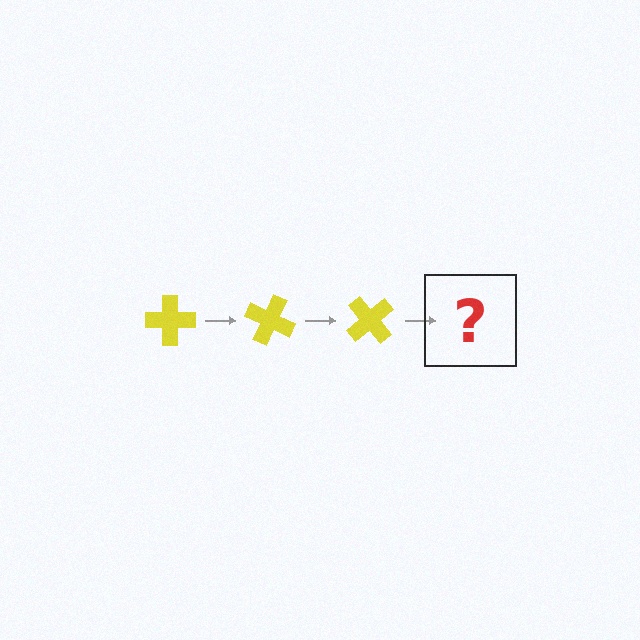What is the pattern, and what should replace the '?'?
The pattern is that the cross rotates 25 degrees each step. The '?' should be a yellow cross rotated 75 degrees.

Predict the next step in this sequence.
The next step is a yellow cross rotated 75 degrees.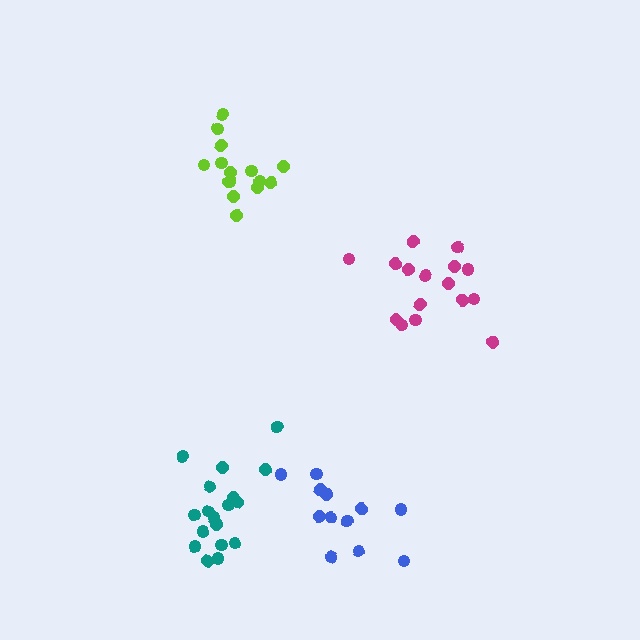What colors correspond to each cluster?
The clusters are colored: blue, lime, magenta, teal.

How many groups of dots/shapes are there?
There are 4 groups.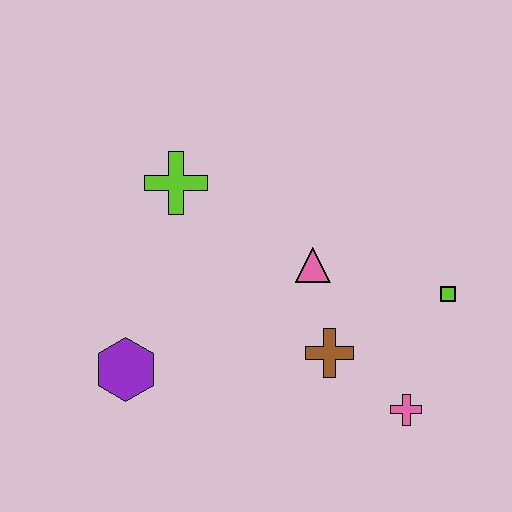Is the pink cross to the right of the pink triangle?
Yes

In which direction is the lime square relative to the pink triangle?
The lime square is to the right of the pink triangle.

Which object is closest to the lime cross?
The pink triangle is closest to the lime cross.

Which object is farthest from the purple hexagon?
The lime square is farthest from the purple hexagon.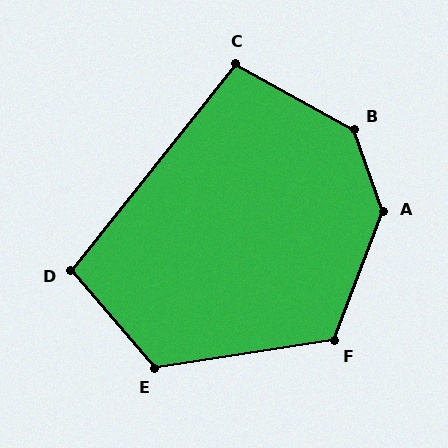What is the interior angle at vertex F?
Approximately 120 degrees (obtuse).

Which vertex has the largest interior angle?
B, at approximately 139 degrees.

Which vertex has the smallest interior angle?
C, at approximately 100 degrees.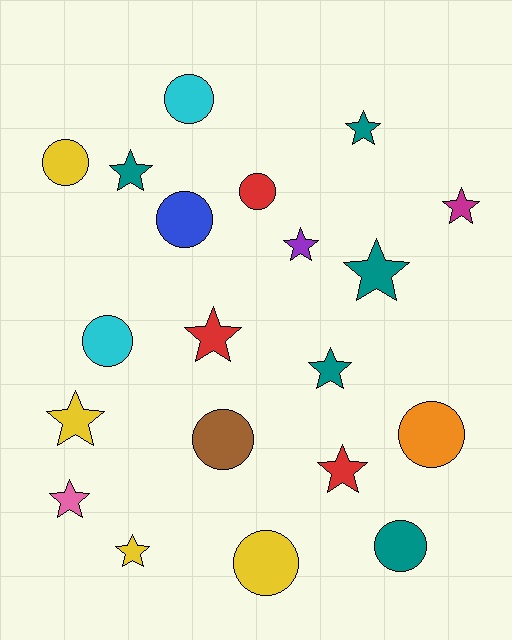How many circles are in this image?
There are 9 circles.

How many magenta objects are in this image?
There is 1 magenta object.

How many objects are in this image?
There are 20 objects.